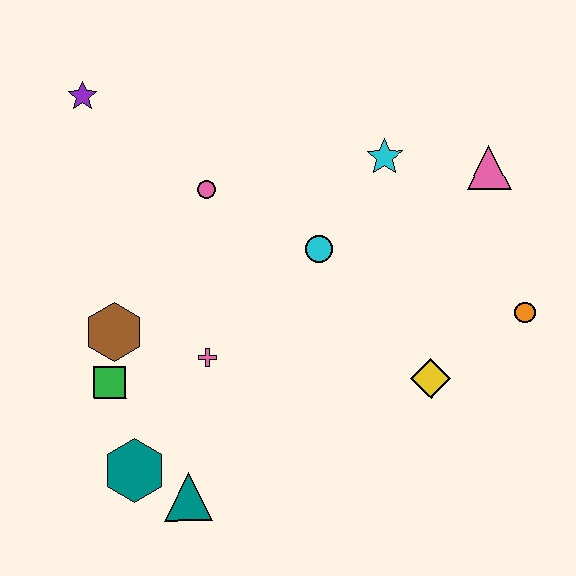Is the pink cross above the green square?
Yes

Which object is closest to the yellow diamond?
The orange circle is closest to the yellow diamond.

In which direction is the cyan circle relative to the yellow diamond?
The cyan circle is above the yellow diamond.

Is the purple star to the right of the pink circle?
No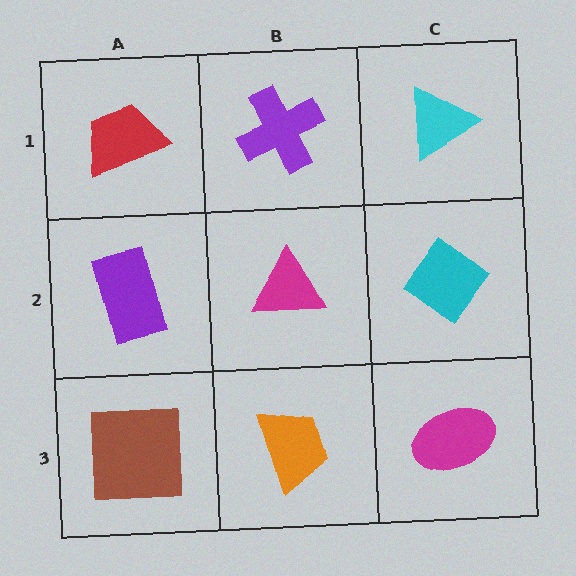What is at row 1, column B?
A purple cross.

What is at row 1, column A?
A red trapezoid.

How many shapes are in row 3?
3 shapes.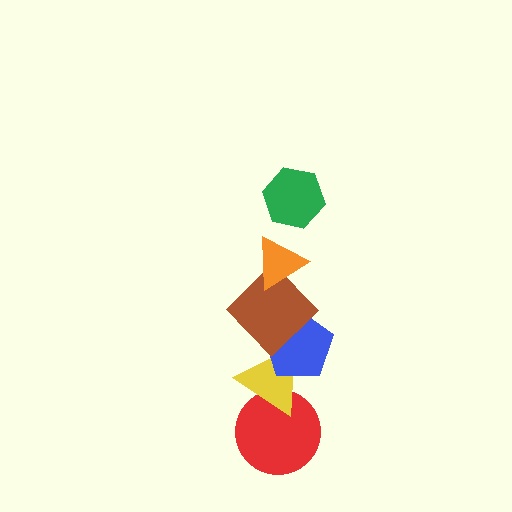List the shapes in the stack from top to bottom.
From top to bottom: the green hexagon, the orange triangle, the brown diamond, the blue pentagon, the yellow triangle, the red circle.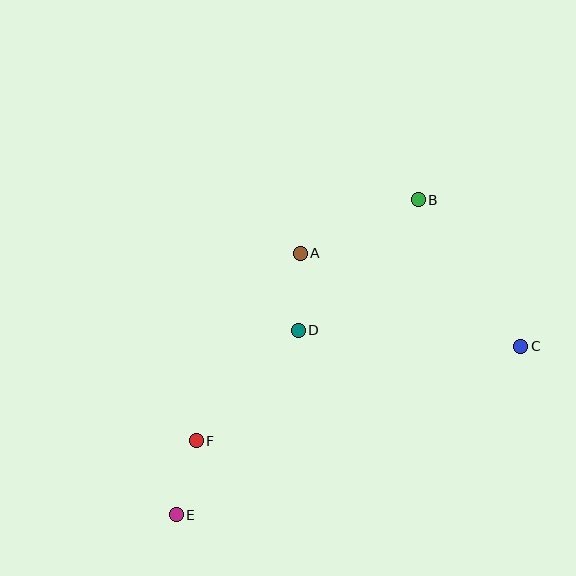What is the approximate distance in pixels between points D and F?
The distance between D and F is approximately 151 pixels.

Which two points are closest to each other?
Points A and D are closest to each other.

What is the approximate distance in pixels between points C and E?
The distance between C and E is approximately 384 pixels.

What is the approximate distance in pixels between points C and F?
The distance between C and F is approximately 338 pixels.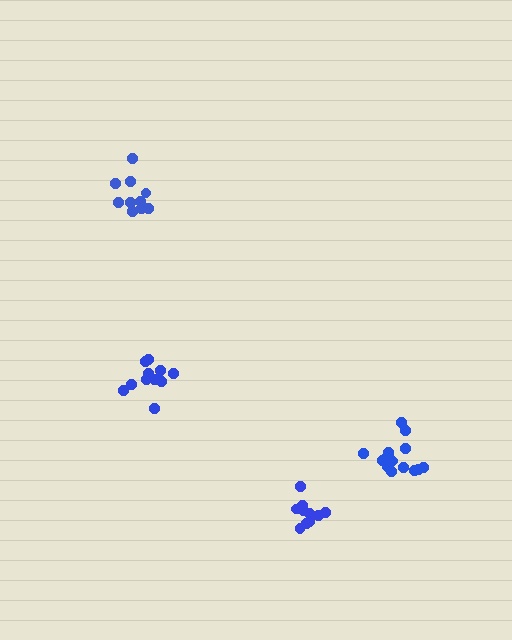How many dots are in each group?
Group 1: 15 dots, Group 2: 12 dots, Group 3: 11 dots, Group 4: 10 dots (48 total).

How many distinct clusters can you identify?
There are 4 distinct clusters.